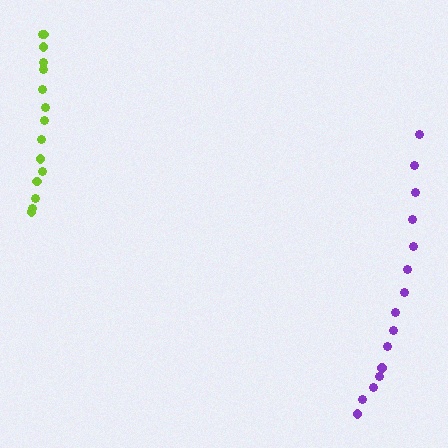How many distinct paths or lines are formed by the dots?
There are 2 distinct paths.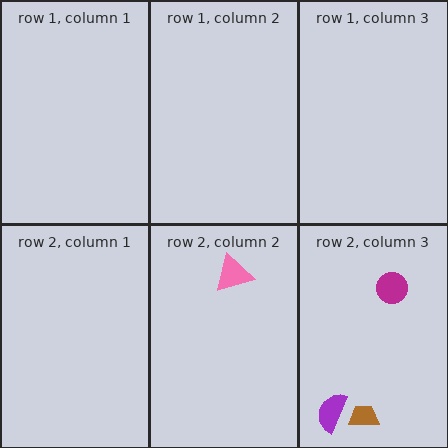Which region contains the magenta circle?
The row 2, column 3 region.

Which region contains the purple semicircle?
The row 2, column 3 region.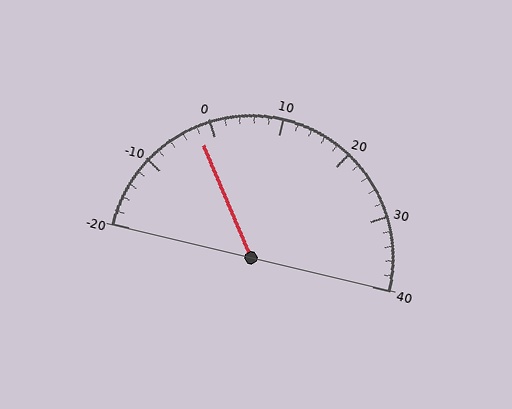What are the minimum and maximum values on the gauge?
The gauge ranges from -20 to 40.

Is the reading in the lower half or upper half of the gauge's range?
The reading is in the lower half of the range (-20 to 40).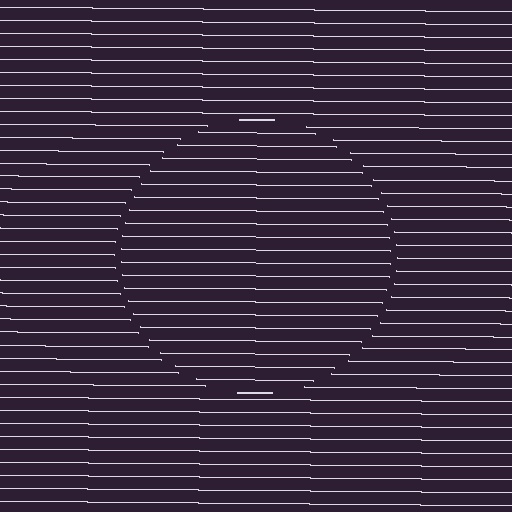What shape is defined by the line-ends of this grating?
An illusory circle. The interior of the shape contains the same grating, shifted by half a period — the contour is defined by the phase discontinuity where line-ends from the inner and outer gratings abut.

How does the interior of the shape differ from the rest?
The interior of the shape contains the same grating, shifted by half a period — the contour is defined by the phase discontinuity where line-ends from the inner and outer gratings abut.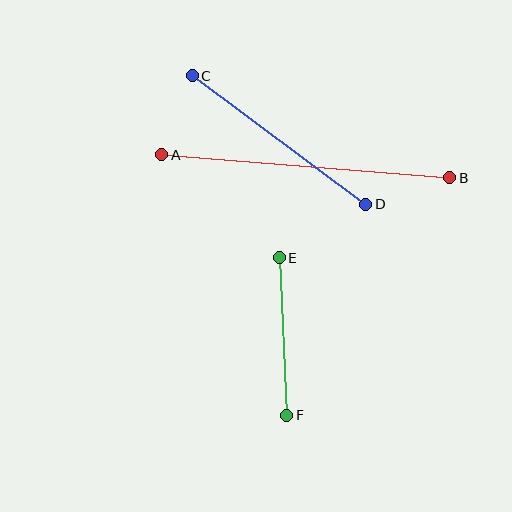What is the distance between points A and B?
The distance is approximately 289 pixels.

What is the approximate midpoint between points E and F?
The midpoint is at approximately (283, 336) pixels.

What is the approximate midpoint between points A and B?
The midpoint is at approximately (306, 166) pixels.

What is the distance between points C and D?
The distance is approximately 216 pixels.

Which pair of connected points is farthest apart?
Points A and B are farthest apart.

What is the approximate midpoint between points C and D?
The midpoint is at approximately (279, 140) pixels.